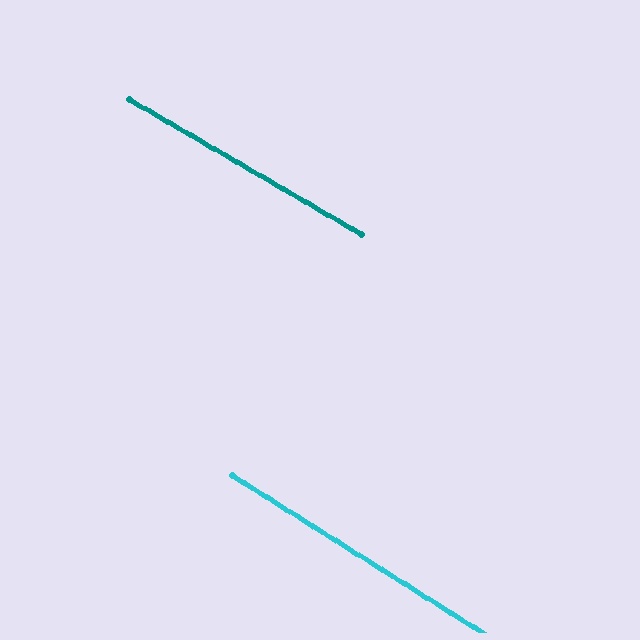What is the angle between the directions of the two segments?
Approximately 2 degrees.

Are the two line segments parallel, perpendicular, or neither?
Parallel — their directions differ by only 1.9°.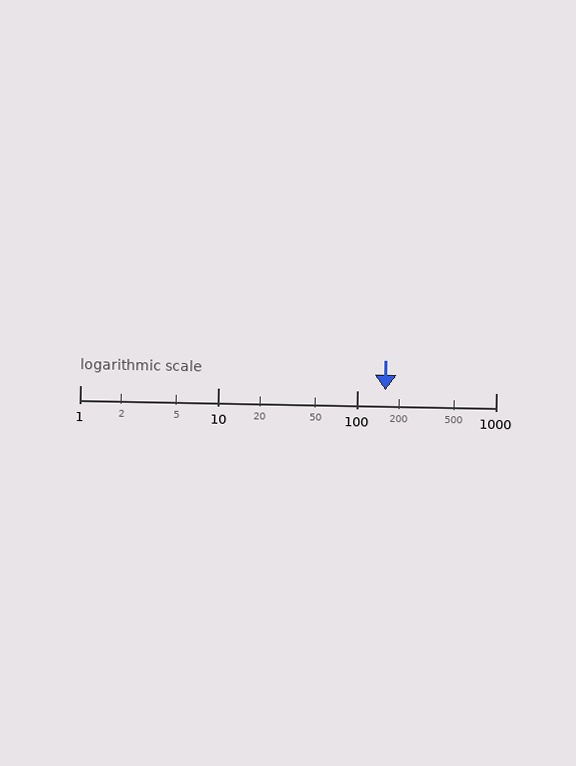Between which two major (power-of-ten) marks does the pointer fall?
The pointer is between 100 and 1000.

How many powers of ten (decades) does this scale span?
The scale spans 3 decades, from 1 to 1000.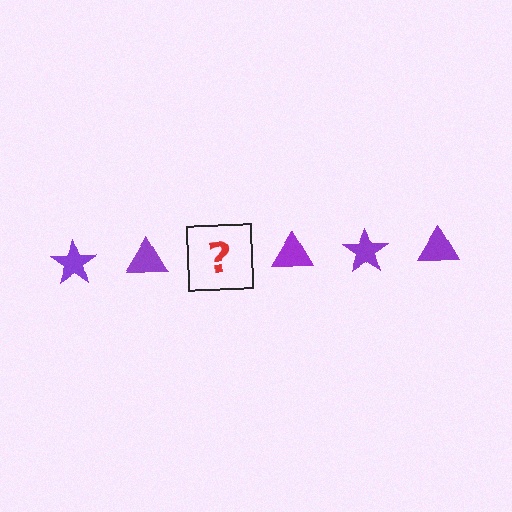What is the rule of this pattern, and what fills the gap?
The rule is that the pattern cycles through star, triangle shapes in purple. The gap should be filled with a purple star.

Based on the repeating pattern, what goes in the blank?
The blank should be a purple star.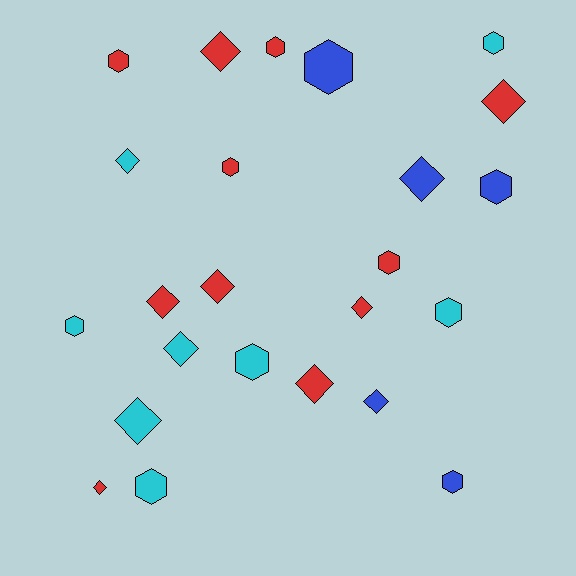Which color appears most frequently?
Red, with 11 objects.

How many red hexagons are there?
There are 4 red hexagons.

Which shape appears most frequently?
Diamond, with 12 objects.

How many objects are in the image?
There are 24 objects.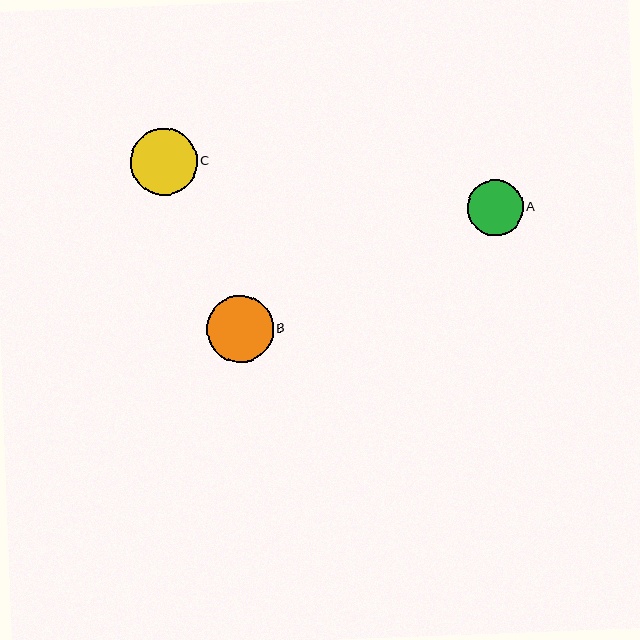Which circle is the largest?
Circle B is the largest with a size of approximately 67 pixels.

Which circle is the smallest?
Circle A is the smallest with a size of approximately 56 pixels.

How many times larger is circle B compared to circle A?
Circle B is approximately 1.2 times the size of circle A.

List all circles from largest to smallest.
From largest to smallest: B, C, A.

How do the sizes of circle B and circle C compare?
Circle B and circle C are approximately the same size.